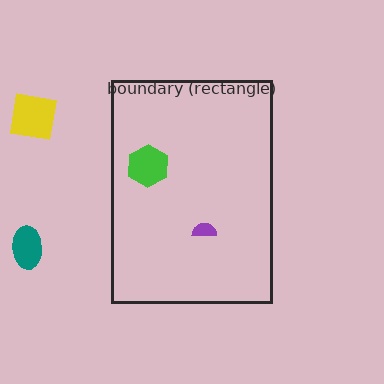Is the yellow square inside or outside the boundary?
Outside.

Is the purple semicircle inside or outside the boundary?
Inside.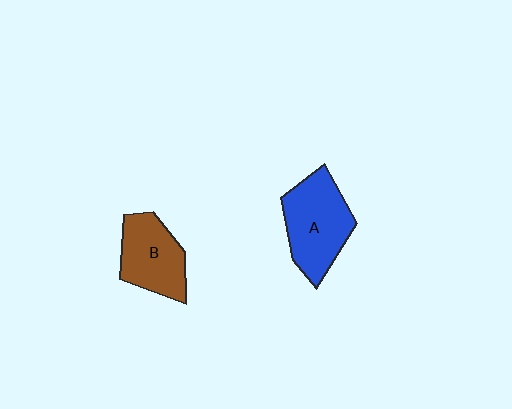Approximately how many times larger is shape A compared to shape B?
Approximately 1.2 times.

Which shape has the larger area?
Shape A (blue).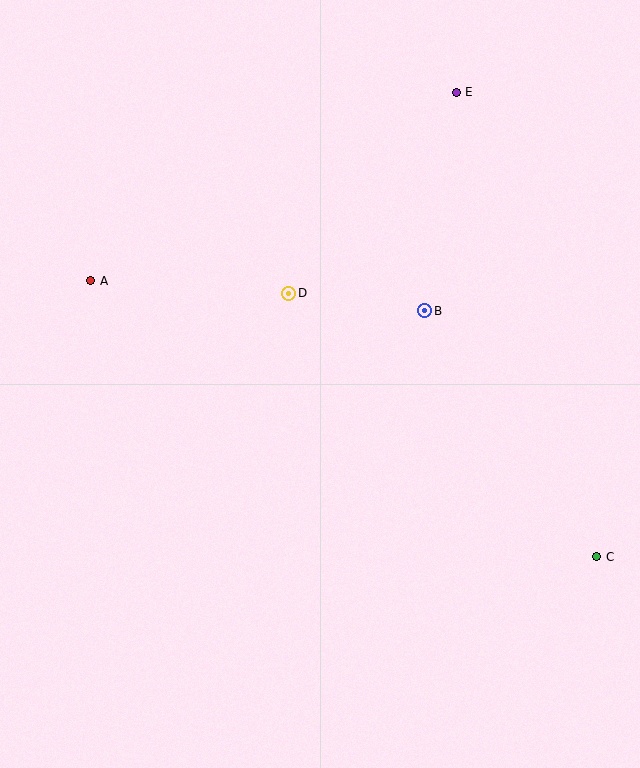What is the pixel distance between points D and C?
The distance between D and C is 406 pixels.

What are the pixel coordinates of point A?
Point A is at (91, 281).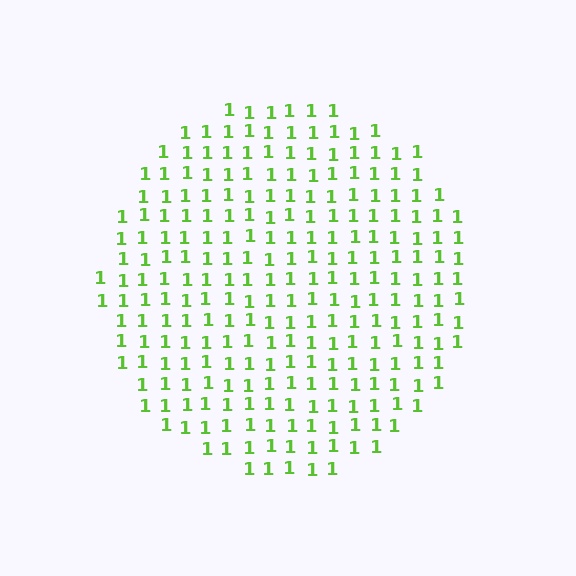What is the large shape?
The large shape is a circle.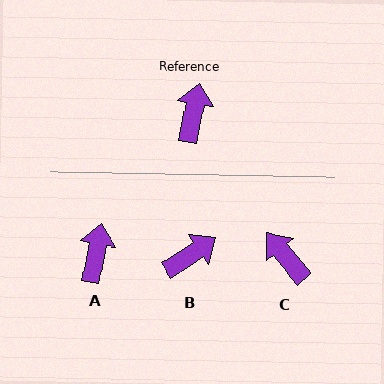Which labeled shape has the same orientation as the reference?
A.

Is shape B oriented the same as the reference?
No, it is off by about 46 degrees.